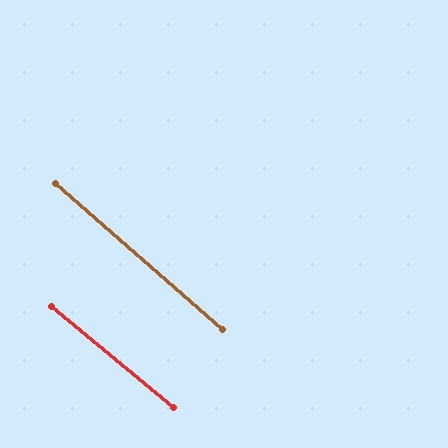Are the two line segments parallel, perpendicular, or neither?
Parallel — their directions differ by only 1.6°.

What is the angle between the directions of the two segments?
Approximately 2 degrees.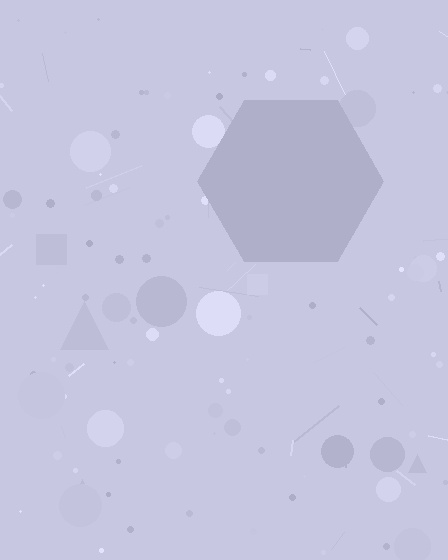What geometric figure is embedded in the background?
A hexagon is embedded in the background.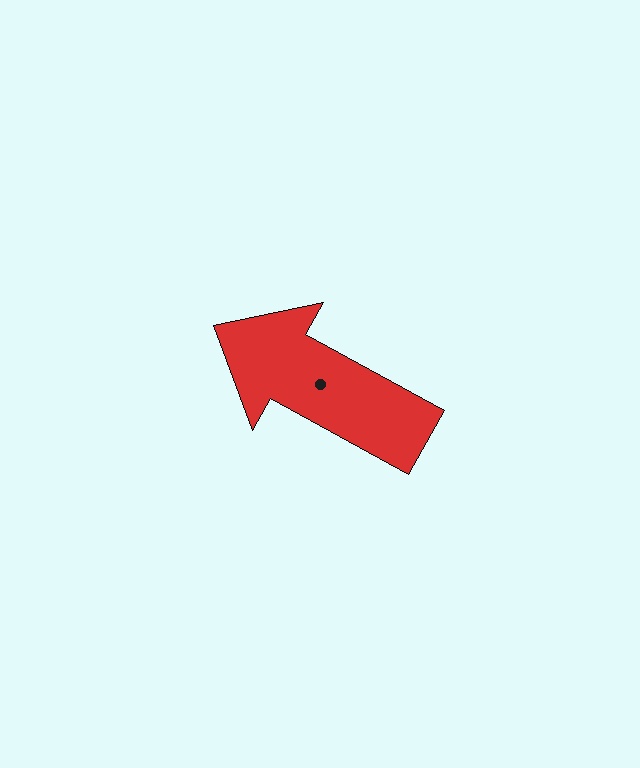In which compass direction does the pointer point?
Northwest.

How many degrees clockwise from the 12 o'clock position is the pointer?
Approximately 299 degrees.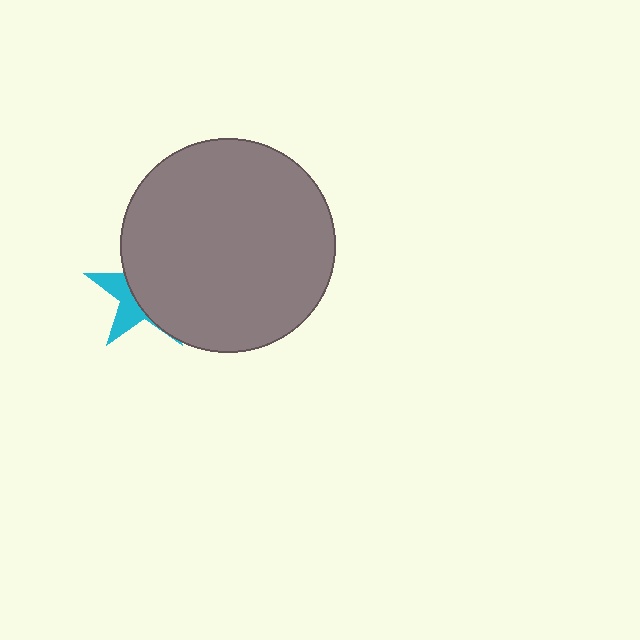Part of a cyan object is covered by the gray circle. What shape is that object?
It is a star.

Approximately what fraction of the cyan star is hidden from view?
Roughly 66% of the cyan star is hidden behind the gray circle.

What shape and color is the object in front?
The object in front is a gray circle.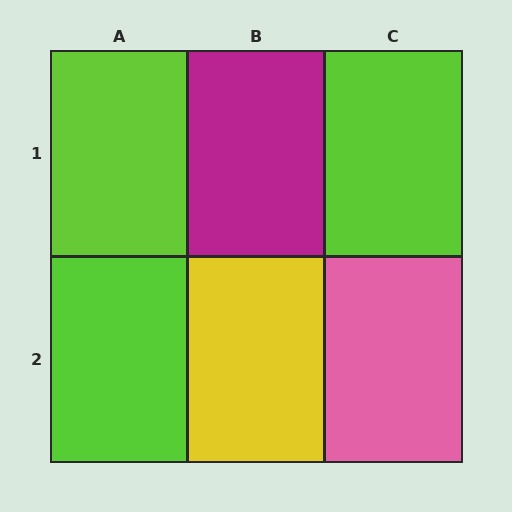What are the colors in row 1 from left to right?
Lime, magenta, lime.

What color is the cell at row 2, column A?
Lime.